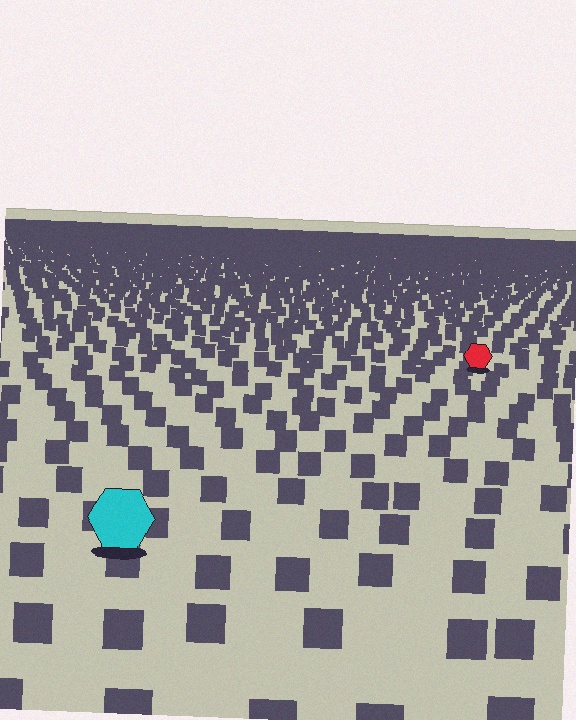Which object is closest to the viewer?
The cyan hexagon is closest. The texture marks near it are larger and more spread out.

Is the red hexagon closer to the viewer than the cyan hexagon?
No. The cyan hexagon is closer — you can tell from the texture gradient: the ground texture is coarser near it.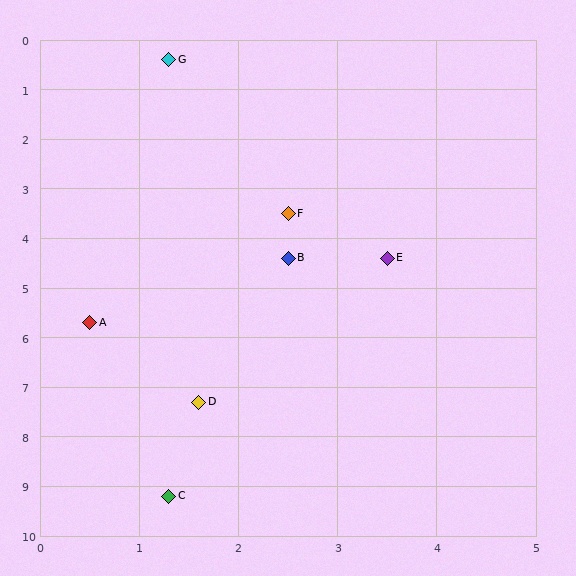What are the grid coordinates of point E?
Point E is at approximately (3.5, 4.4).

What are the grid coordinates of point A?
Point A is at approximately (0.5, 5.7).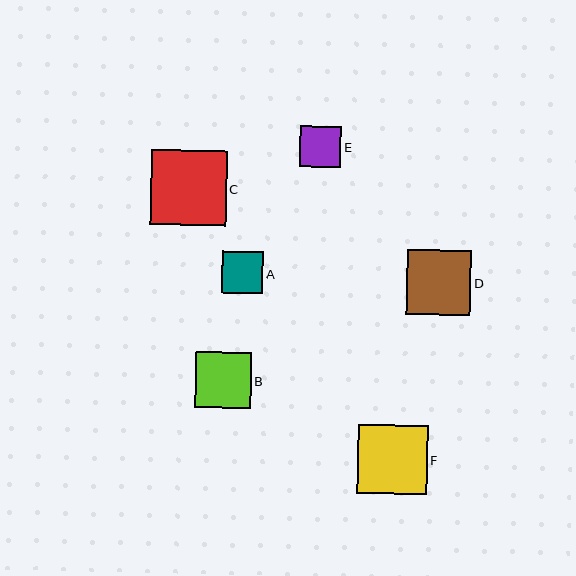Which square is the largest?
Square C is the largest with a size of approximately 76 pixels.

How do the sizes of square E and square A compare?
Square E and square A are approximately the same size.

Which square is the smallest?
Square A is the smallest with a size of approximately 41 pixels.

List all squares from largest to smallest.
From largest to smallest: C, F, D, B, E, A.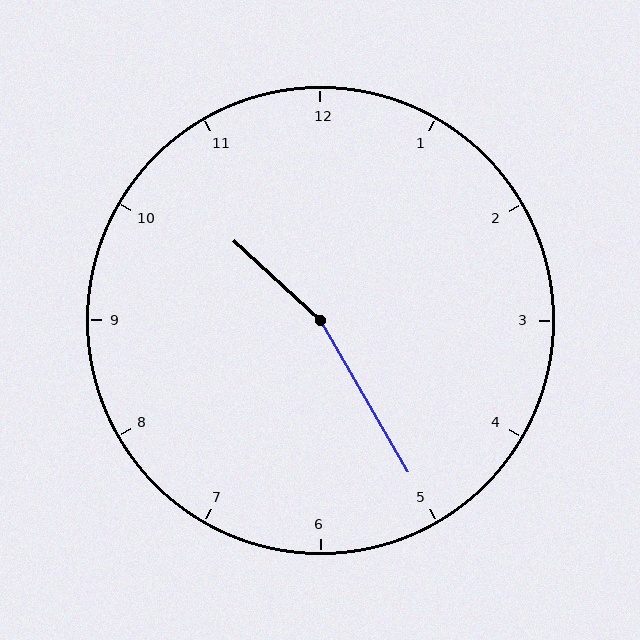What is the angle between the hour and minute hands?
Approximately 162 degrees.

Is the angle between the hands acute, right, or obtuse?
It is obtuse.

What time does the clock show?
10:25.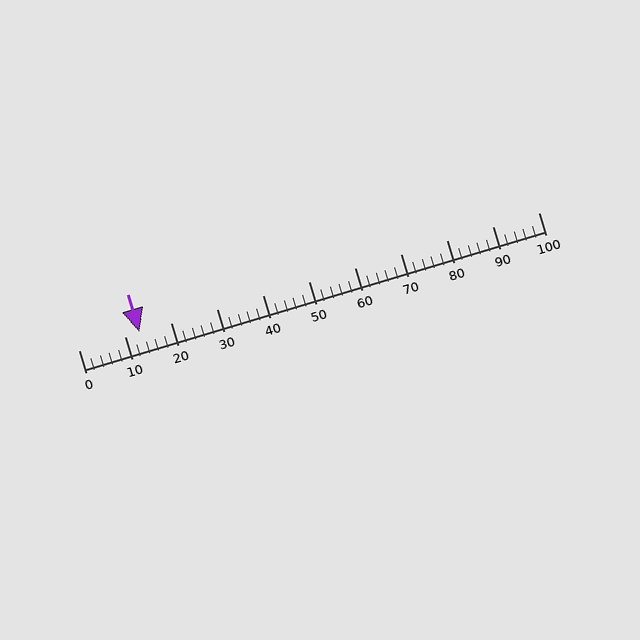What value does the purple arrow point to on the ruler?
The purple arrow points to approximately 13.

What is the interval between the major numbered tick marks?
The major tick marks are spaced 10 units apart.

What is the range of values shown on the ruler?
The ruler shows values from 0 to 100.